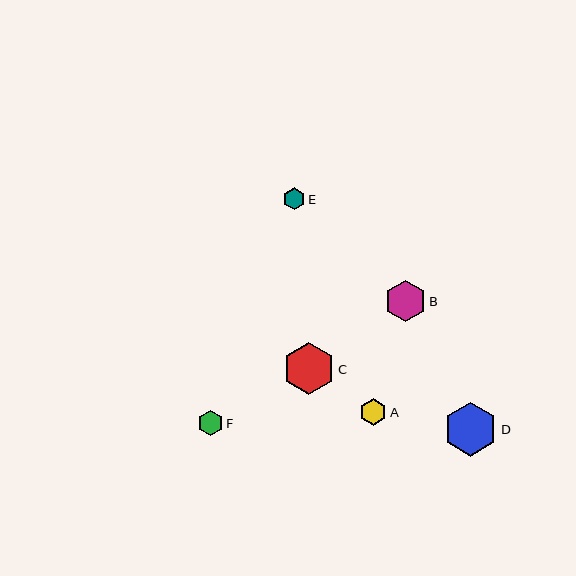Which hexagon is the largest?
Hexagon D is the largest with a size of approximately 54 pixels.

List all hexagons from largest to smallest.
From largest to smallest: D, C, B, A, F, E.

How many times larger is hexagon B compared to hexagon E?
Hexagon B is approximately 1.9 times the size of hexagon E.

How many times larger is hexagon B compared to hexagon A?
Hexagon B is approximately 1.6 times the size of hexagon A.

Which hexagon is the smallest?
Hexagon E is the smallest with a size of approximately 22 pixels.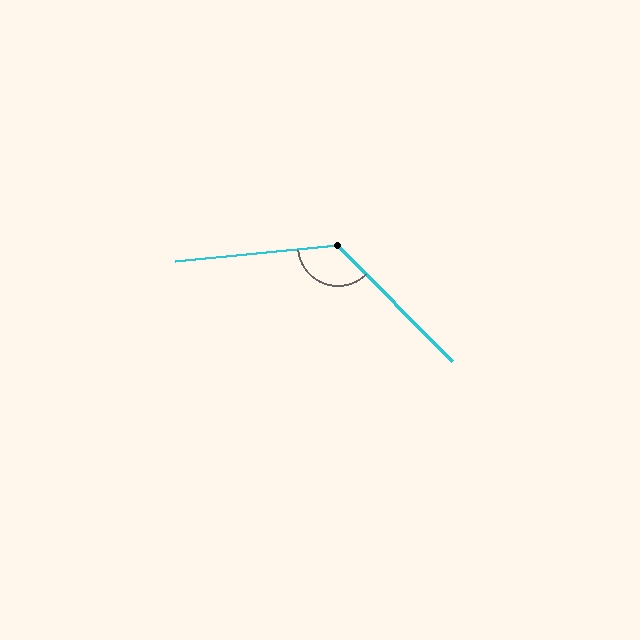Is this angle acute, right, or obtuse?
It is obtuse.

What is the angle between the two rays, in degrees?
Approximately 129 degrees.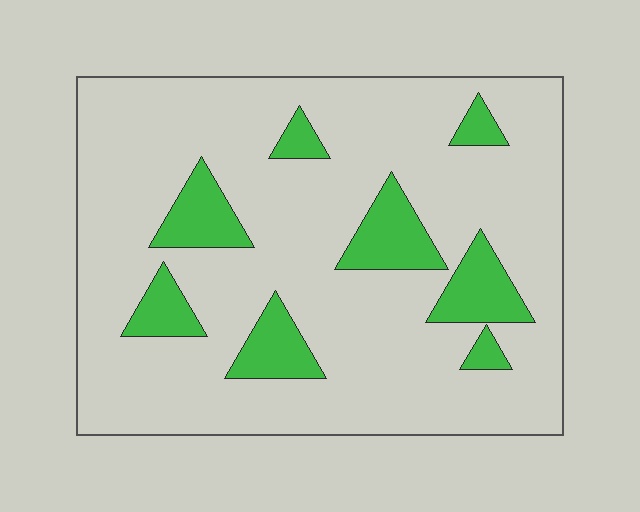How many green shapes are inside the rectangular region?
8.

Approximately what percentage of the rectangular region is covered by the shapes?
Approximately 15%.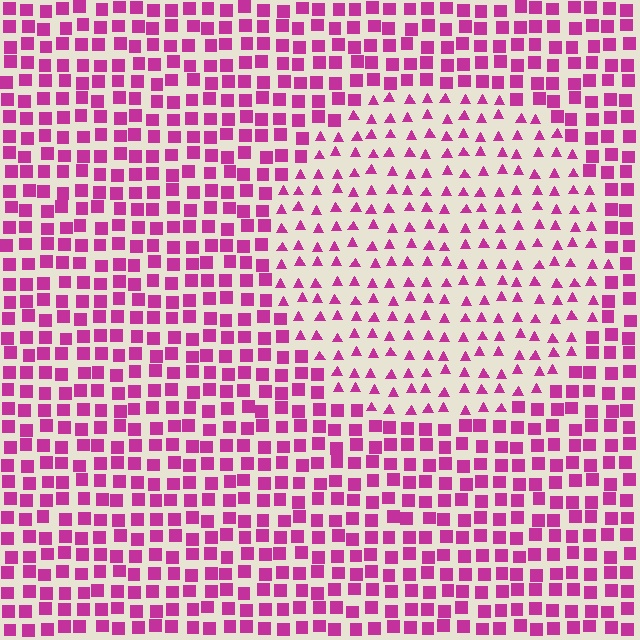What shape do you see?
I see a circle.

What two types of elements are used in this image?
The image uses triangles inside the circle region and squares outside it.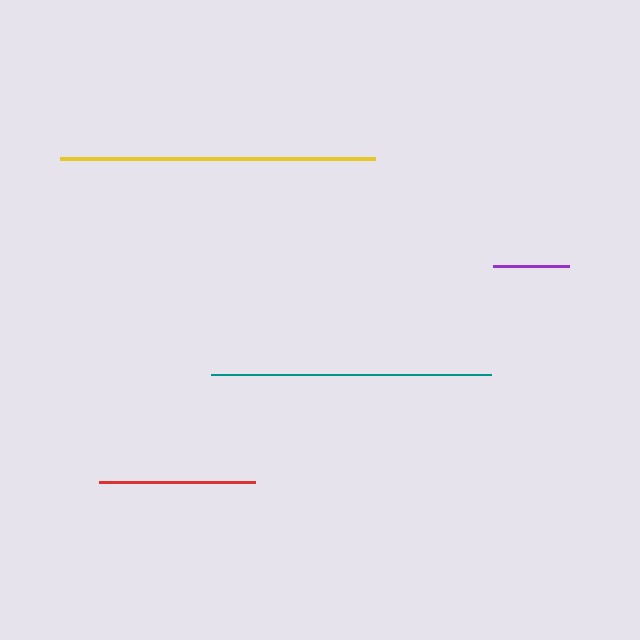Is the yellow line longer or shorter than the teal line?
The yellow line is longer than the teal line.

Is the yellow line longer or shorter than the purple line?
The yellow line is longer than the purple line.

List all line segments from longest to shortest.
From longest to shortest: yellow, teal, red, purple.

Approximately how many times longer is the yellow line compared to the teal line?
The yellow line is approximately 1.1 times the length of the teal line.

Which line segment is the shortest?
The purple line is the shortest at approximately 76 pixels.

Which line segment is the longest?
The yellow line is the longest at approximately 315 pixels.